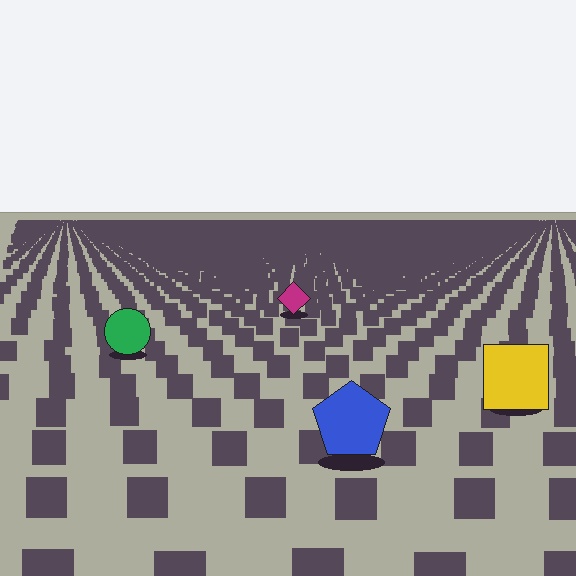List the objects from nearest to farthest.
From nearest to farthest: the blue pentagon, the yellow square, the green circle, the magenta diamond.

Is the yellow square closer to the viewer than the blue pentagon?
No. The blue pentagon is closer — you can tell from the texture gradient: the ground texture is coarser near it.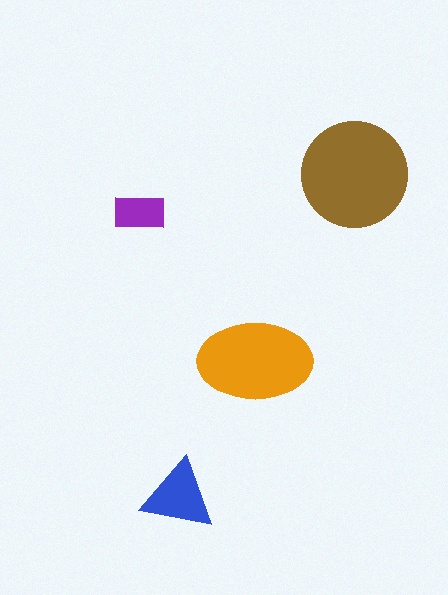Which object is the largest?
The brown circle.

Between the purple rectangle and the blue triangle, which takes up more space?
The blue triangle.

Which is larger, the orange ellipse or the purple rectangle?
The orange ellipse.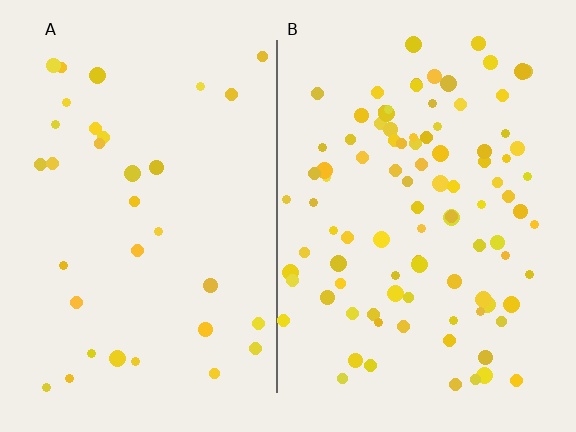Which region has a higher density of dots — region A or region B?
B (the right).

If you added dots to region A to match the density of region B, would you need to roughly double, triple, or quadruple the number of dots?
Approximately triple.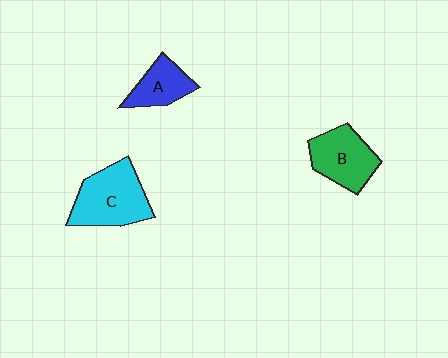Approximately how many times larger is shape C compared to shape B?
Approximately 1.2 times.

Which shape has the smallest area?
Shape A (blue).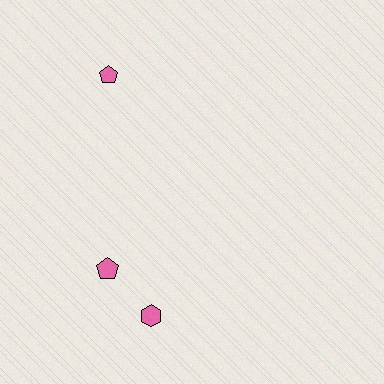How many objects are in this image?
There are 3 objects.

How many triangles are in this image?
There are no triangles.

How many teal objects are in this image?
There are no teal objects.